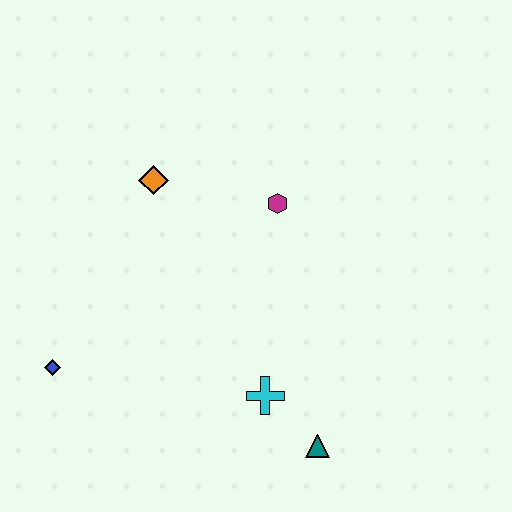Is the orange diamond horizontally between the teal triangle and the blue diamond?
Yes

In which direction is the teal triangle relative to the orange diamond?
The teal triangle is below the orange diamond.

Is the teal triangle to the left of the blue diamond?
No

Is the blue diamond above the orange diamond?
No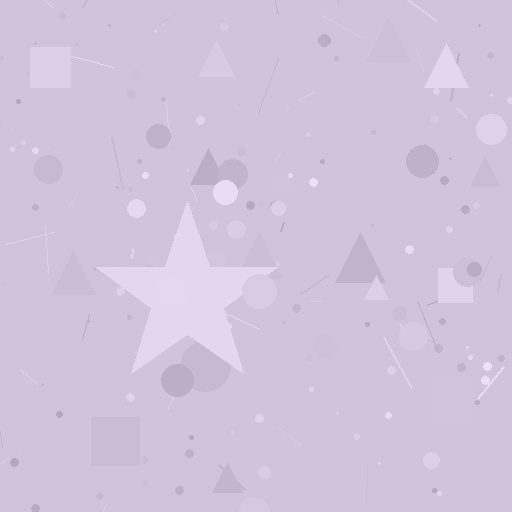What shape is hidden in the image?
A star is hidden in the image.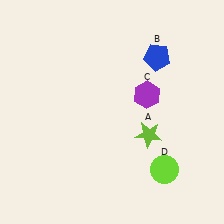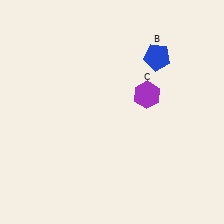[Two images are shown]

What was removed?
The lime star (A), the lime circle (D) were removed in Image 2.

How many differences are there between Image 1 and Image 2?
There are 2 differences between the two images.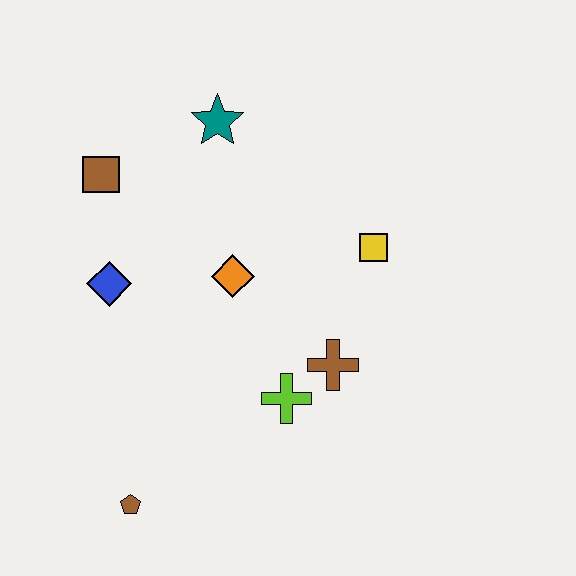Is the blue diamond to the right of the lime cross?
No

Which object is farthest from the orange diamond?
The brown pentagon is farthest from the orange diamond.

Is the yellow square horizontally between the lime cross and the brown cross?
No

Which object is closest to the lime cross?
The brown cross is closest to the lime cross.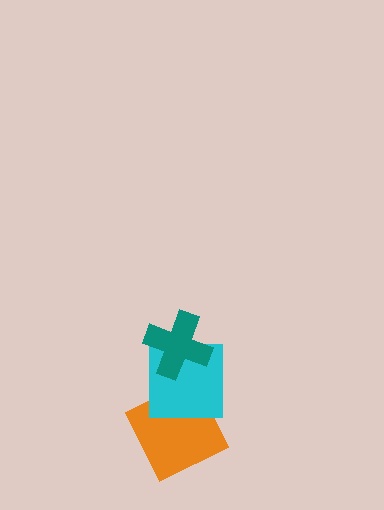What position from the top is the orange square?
The orange square is 3rd from the top.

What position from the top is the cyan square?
The cyan square is 2nd from the top.